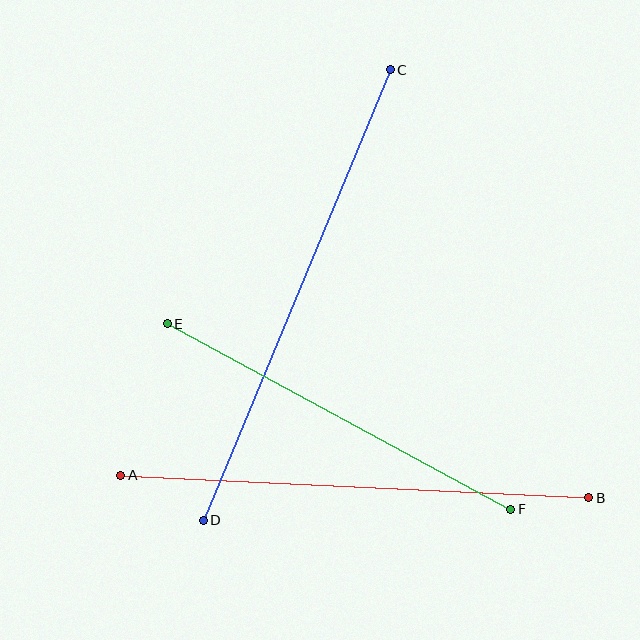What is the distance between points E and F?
The distance is approximately 390 pixels.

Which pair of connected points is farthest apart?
Points C and D are farthest apart.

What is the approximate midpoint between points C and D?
The midpoint is at approximately (297, 295) pixels.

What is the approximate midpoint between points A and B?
The midpoint is at approximately (355, 486) pixels.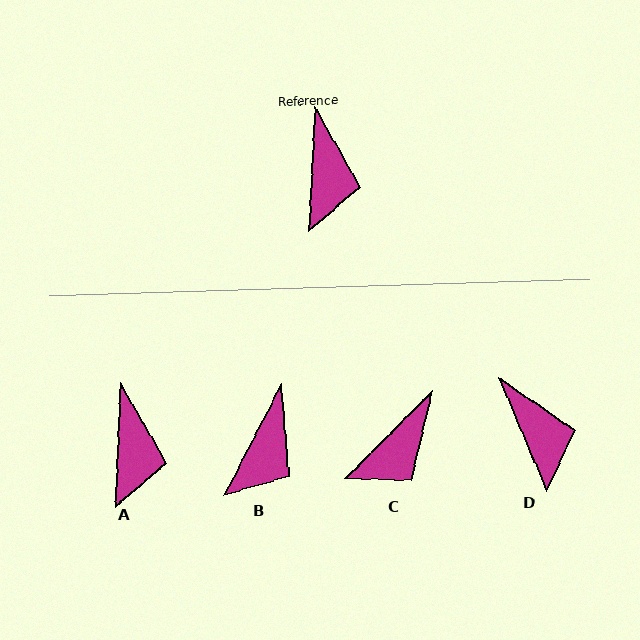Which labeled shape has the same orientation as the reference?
A.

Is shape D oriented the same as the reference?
No, it is off by about 25 degrees.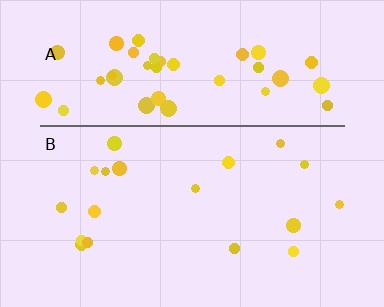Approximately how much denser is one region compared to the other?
Approximately 2.6× — region A over region B.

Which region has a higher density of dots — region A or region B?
A (the top).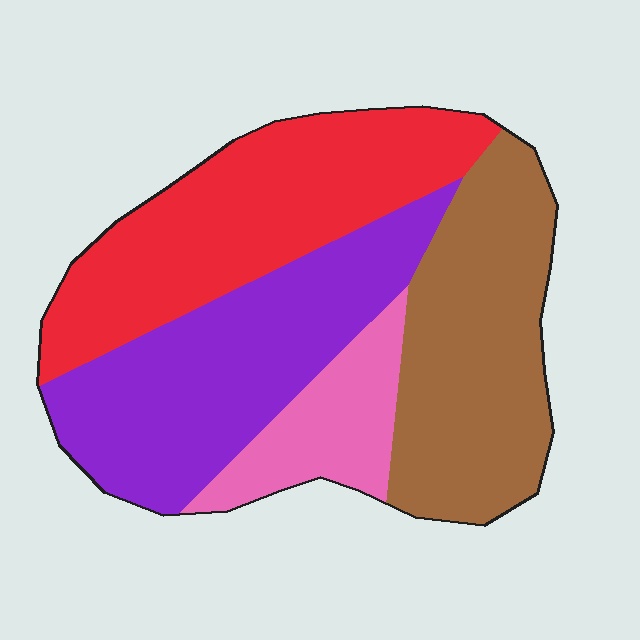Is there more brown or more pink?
Brown.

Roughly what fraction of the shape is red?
Red covers about 30% of the shape.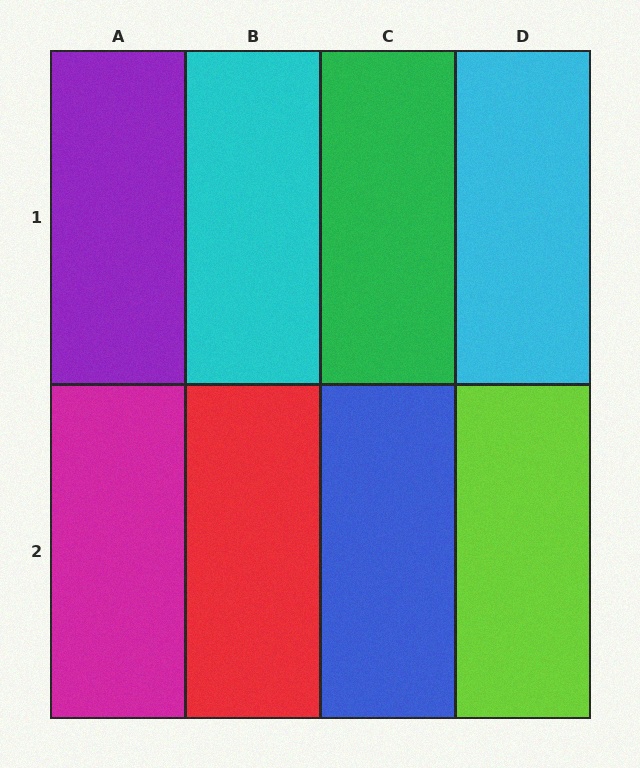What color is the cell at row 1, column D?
Cyan.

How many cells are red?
1 cell is red.